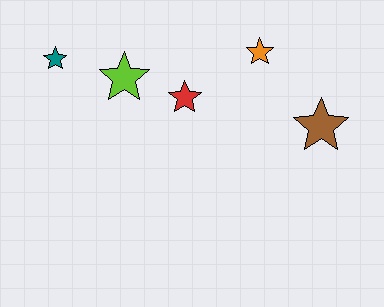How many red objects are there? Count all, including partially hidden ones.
There is 1 red object.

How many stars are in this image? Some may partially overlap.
There are 5 stars.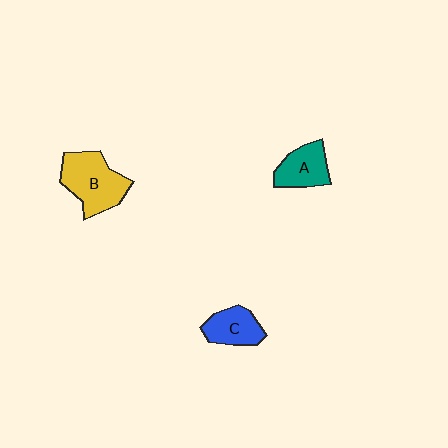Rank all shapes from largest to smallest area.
From largest to smallest: B (yellow), A (teal), C (blue).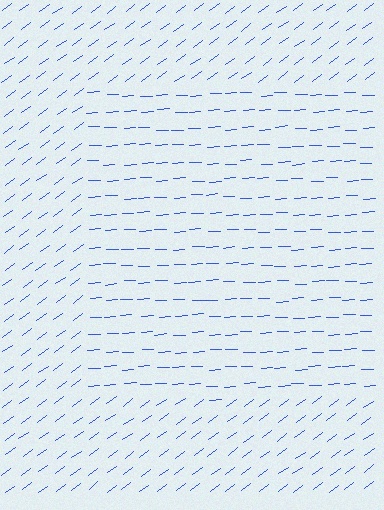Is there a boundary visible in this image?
Yes, there is a texture boundary formed by a change in line orientation.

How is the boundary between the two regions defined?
The boundary is defined purely by a change in line orientation (approximately 33 degrees difference). All lines are the same color and thickness.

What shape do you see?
I see a rectangle.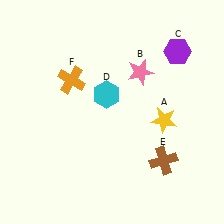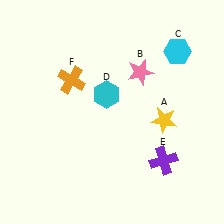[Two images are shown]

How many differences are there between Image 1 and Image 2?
There are 2 differences between the two images.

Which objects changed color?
C changed from purple to cyan. E changed from brown to purple.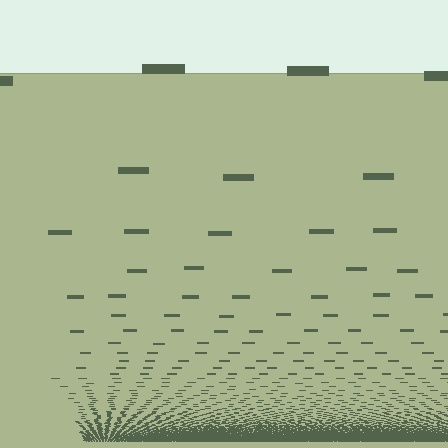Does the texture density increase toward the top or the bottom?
Density increases toward the bottom.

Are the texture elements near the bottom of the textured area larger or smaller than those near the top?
Smaller. The gradient is inverted — elements near the bottom are smaller and denser.